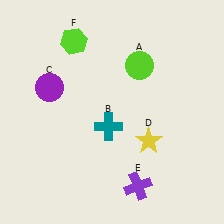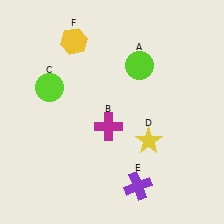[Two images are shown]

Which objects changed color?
B changed from teal to magenta. C changed from purple to lime. F changed from lime to yellow.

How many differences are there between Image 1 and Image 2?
There are 3 differences between the two images.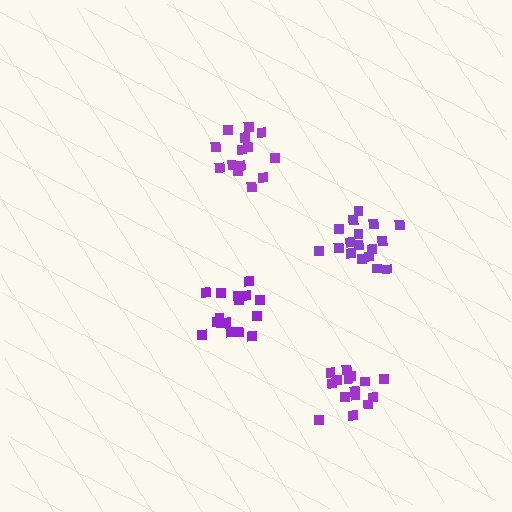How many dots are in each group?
Group 1: 15 dots, Group 2: 14 dots, Group 3: 16 dots, Group 4: 17 dots (62 total).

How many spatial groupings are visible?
There are 4 spatial groupings.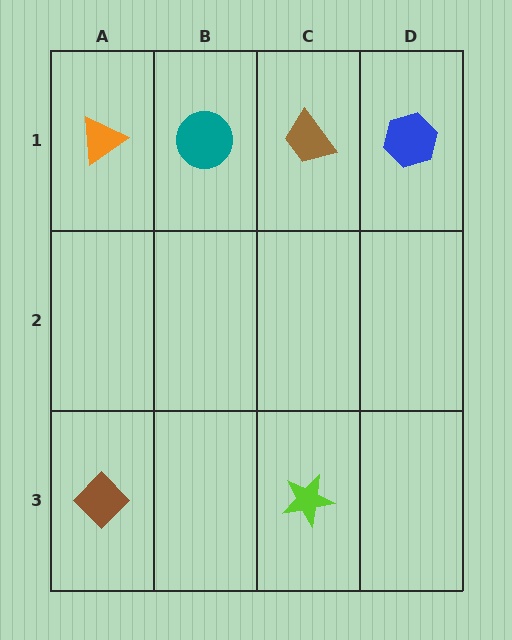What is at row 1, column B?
A teal circle.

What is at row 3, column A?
A brown diamond.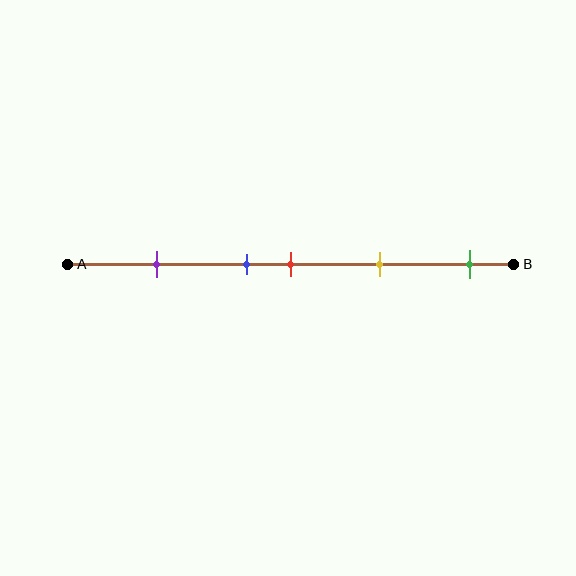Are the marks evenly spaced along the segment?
No, the marks are not evenly spaced.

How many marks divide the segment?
There are 5 marks dividing the segment.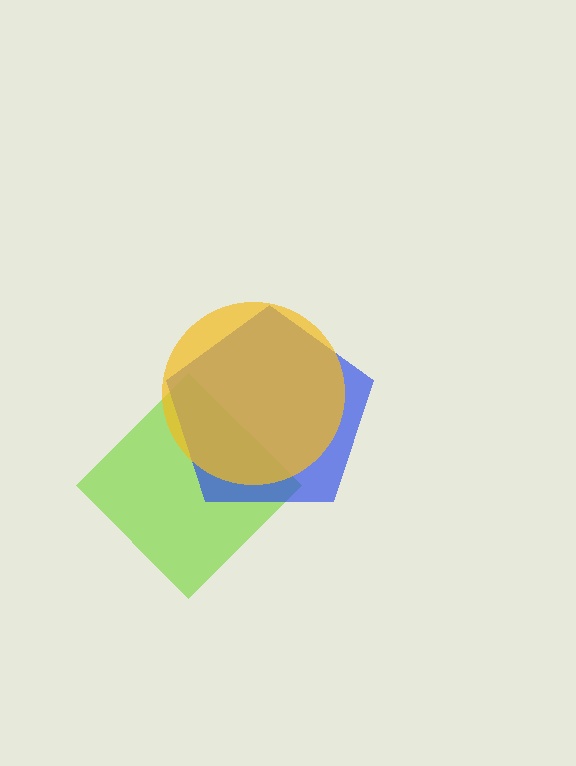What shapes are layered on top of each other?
The layered shapes are: a lime diamond, a blue pentagon, a yellow circle.